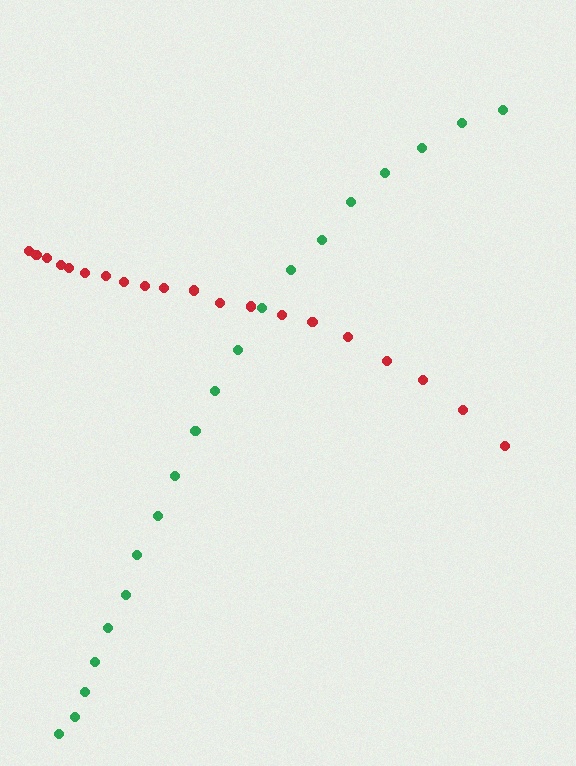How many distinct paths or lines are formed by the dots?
There are 2 distinct paths.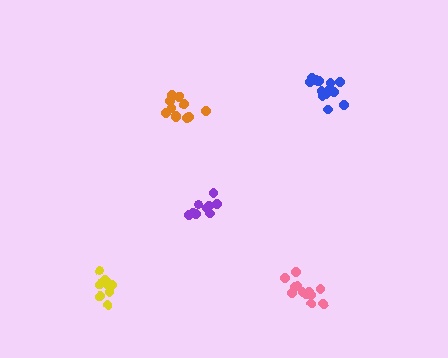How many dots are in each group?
Group 1: 11 dots, Group 2: 12 dots, Group 3: 9 dots, Group 4: 10 dots, Group 5: 15 dots (57 total).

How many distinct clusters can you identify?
There are 5 distinct clusters.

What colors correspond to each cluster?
The clusters are colored: orange, pink, purple, yellow, blue.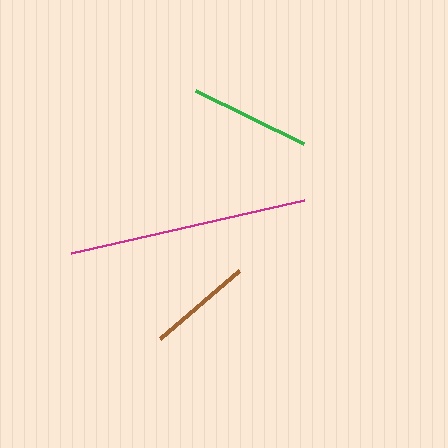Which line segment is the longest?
The magenta line is the longest at approximately 240 pixels.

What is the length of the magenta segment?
The magenta segment is approximately 240 pixels long.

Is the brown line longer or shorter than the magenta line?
The magenta line is longer than the brown line.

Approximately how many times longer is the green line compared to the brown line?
The green line is approximately 1.2 times the length of the brown line.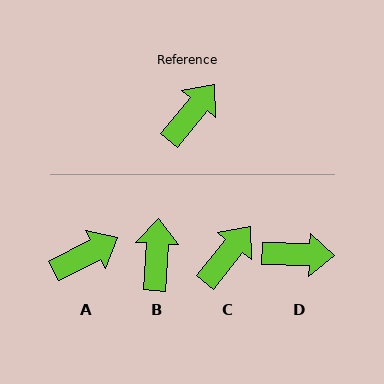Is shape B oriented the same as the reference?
No, it is off by about 35 degrees.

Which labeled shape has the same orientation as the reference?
C.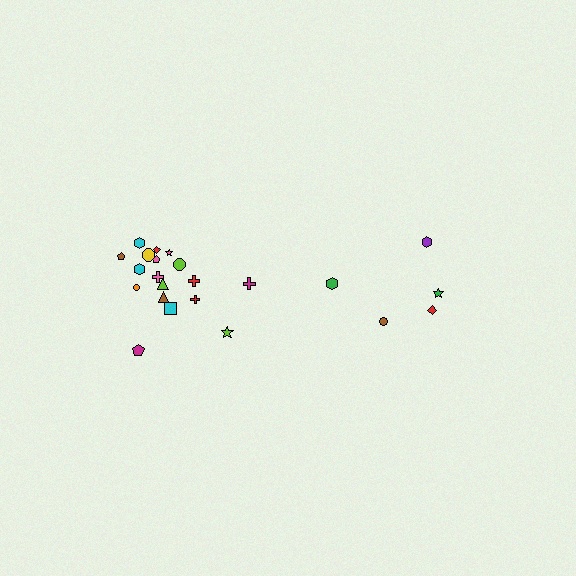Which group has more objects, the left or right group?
The left group.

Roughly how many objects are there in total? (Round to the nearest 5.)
Roughly 25 objects in total.